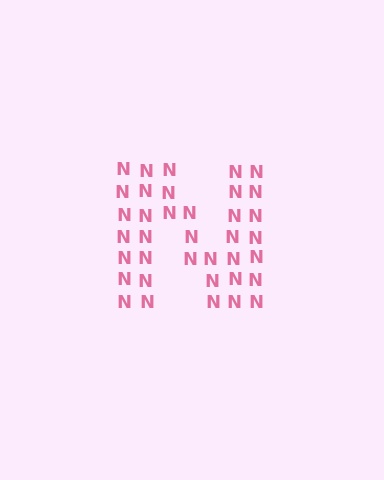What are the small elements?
The small elements are letter N's.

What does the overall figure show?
The overall figure shows the letter N.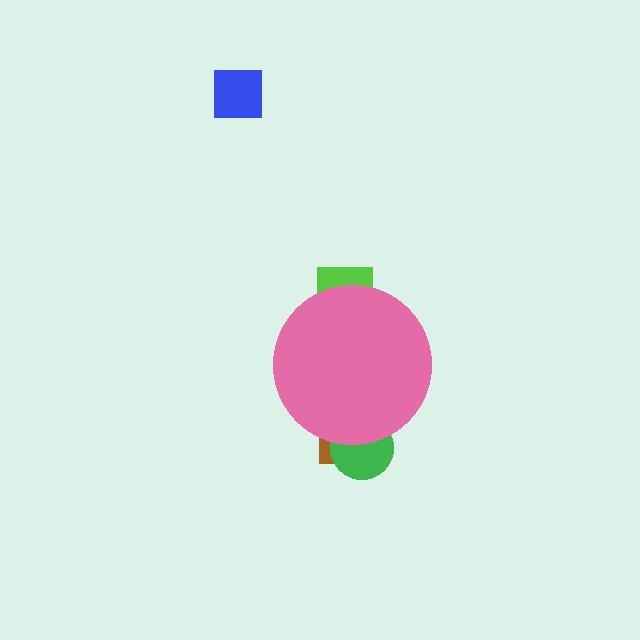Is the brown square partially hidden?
Yes, the brown square is partially hidden behind the pink circle.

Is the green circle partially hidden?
Yes, the green circle is partially hidden behind the pink circle.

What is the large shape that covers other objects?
A pink circle.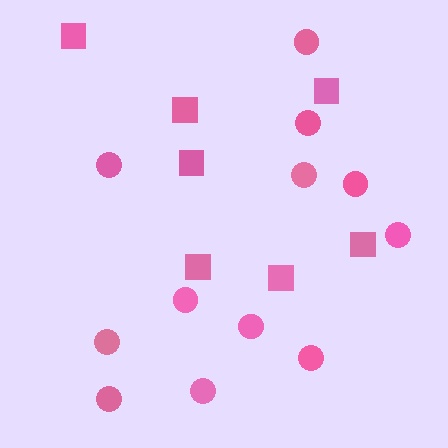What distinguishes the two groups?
There are 2 groups: one group of squares (7) and one group of circles (12).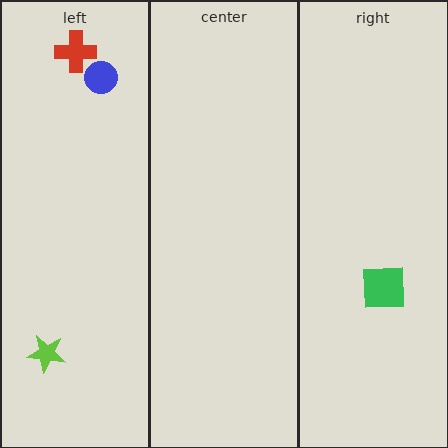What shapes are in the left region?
The blue circle, the red cross, the lime star.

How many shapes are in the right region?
1.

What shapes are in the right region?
The green square.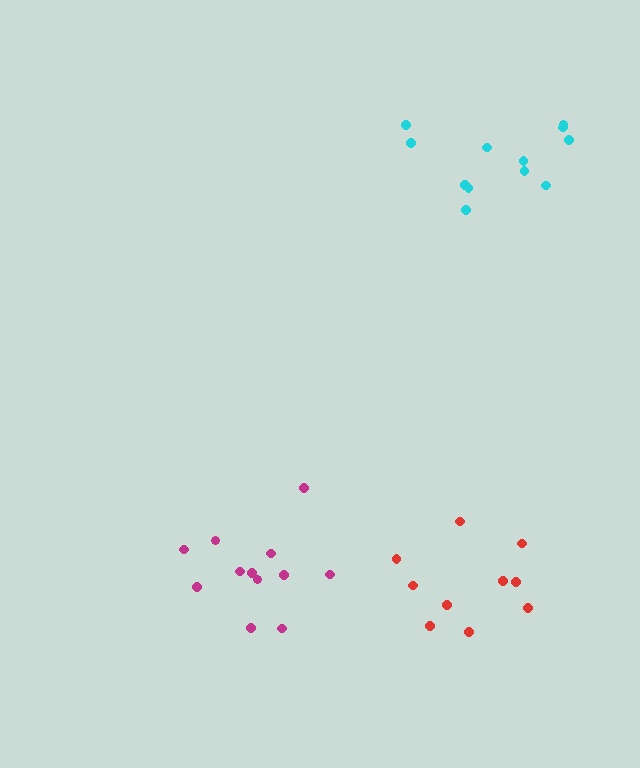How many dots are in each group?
Group 1: 12 dots, Group 2: 12 dots, Group 3: 10 dots (34 total).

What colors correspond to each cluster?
The clusters are colored: magenta, cyan, red.